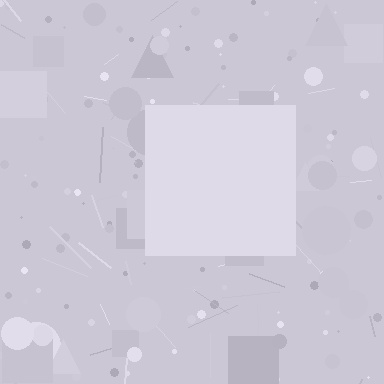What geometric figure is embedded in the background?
A square is embedded in the background.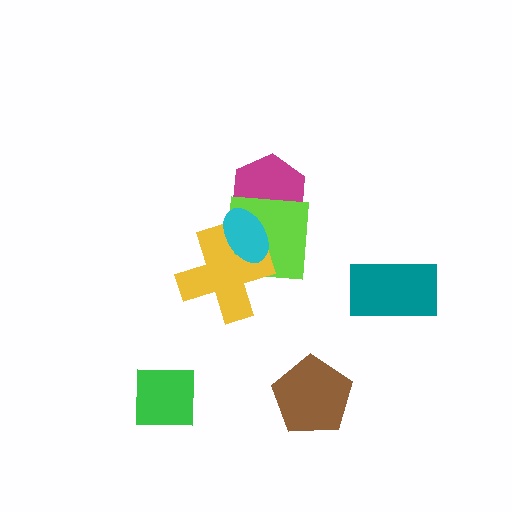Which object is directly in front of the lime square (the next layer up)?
The yellow cross is directly in front of the lime square.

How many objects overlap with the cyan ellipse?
3 objects overlap with the cyan ellipse.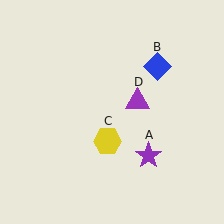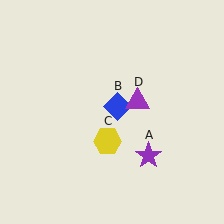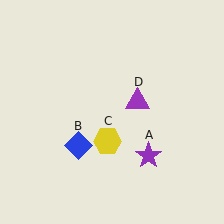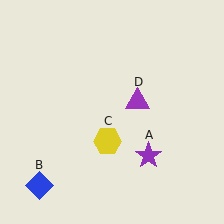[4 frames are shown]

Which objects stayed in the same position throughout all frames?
Purple star (object A) and yellow hexagon (object C) and purple triangle (object D) remained stationary.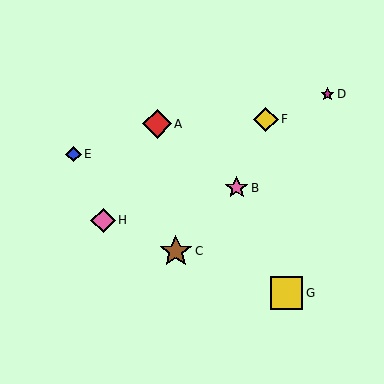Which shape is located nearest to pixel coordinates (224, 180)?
The pink star (labeled B) at (237, 188) is nearest to that location.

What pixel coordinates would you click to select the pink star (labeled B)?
Click at (237, 188) to select the pink star B.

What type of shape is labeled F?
Shape F is a yellow diamond.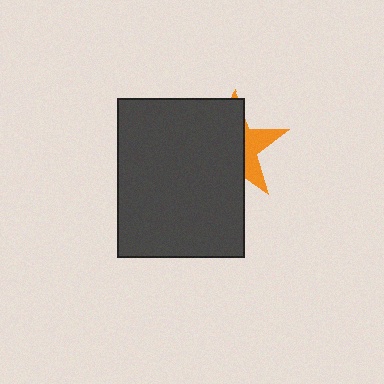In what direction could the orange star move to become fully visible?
The orange star could move right. That would shift it out from behind the dark gray rectangle entirely.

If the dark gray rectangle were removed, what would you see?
You would see the complete orange star.